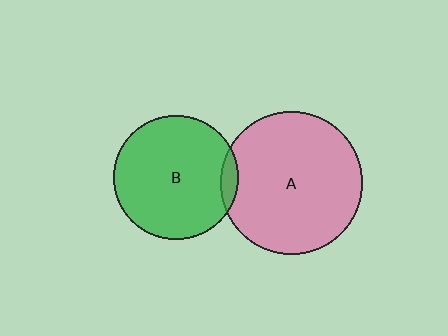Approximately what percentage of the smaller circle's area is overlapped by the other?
Approximately 5%.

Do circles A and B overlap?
Yes.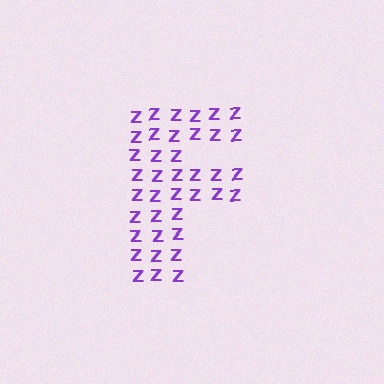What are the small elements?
The small elements are letter Z's.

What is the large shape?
The large shape is the letter F.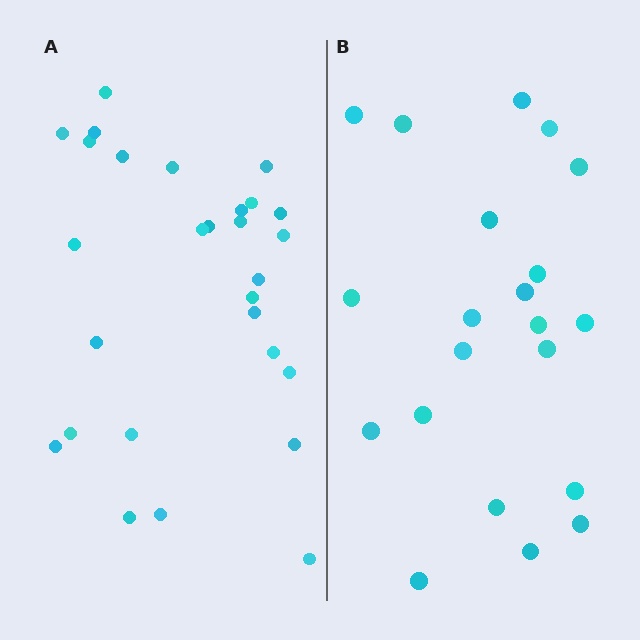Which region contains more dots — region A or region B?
Region A (the left region) has more dots.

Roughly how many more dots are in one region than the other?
Region A has roughly 8 or so more dots than region B.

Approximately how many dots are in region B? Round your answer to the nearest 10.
About 20 dots. (The exact count is 21, which rounds to 20.)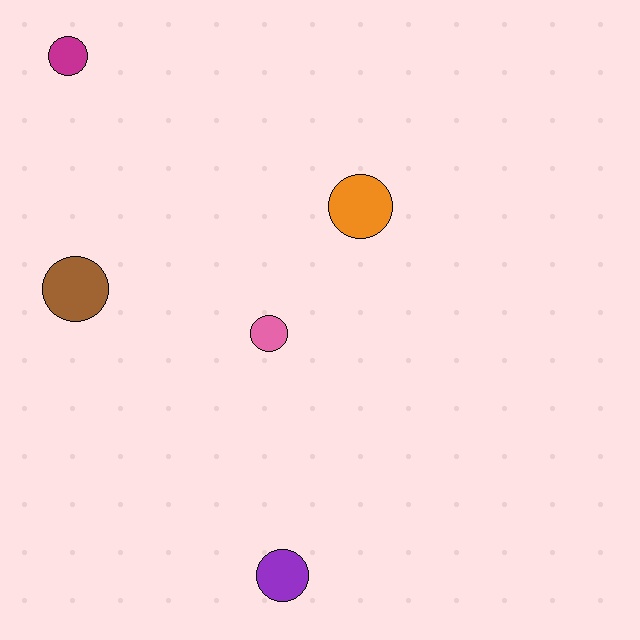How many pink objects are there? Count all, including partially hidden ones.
There is 1 pink object.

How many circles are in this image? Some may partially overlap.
There are 5 circles.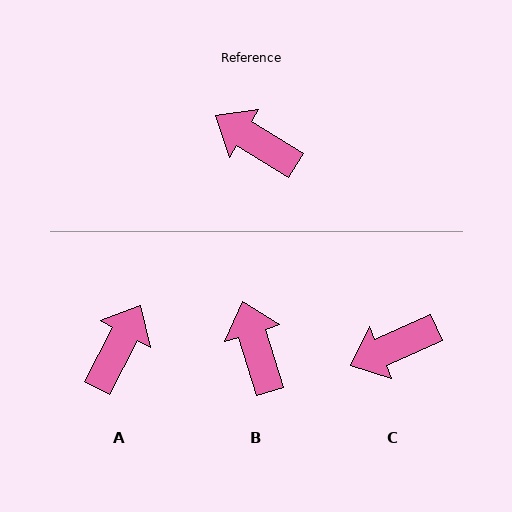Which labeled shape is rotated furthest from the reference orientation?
A, about 86 degrees away.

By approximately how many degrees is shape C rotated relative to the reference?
Approximately 55 degrees counter-clockwise.